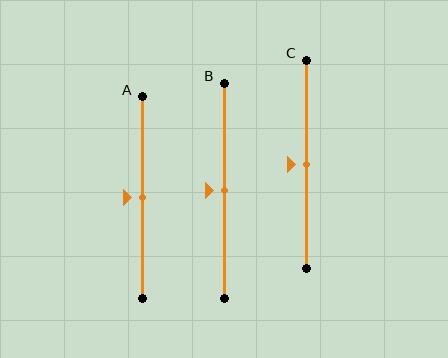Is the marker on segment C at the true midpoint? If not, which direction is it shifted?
Yes, the marker on segment C is at the true midpoint.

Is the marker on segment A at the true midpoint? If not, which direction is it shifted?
Yes, the marker on segment A is at the true midpoint.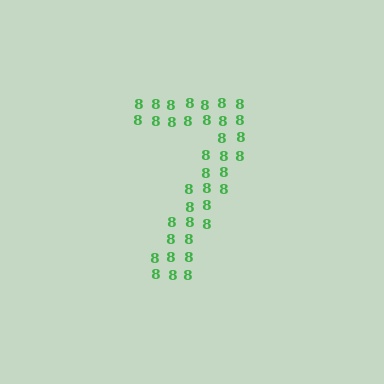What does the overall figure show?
The overall figure shows the digit 7.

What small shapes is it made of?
It is made of small digit 8's.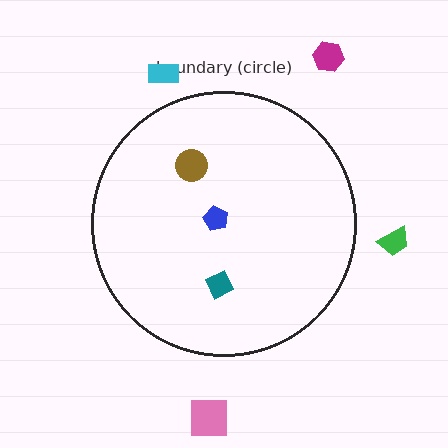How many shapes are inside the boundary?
3 inside, 4 outside.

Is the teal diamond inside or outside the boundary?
Inside.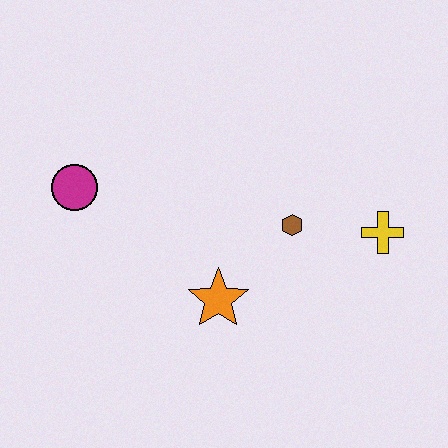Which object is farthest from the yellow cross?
The magenta circle is farthest from the yellow cross.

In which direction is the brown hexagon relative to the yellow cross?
The brown hexagon is to the left of the yellow cross.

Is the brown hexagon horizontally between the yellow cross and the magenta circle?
Yes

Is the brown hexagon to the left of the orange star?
No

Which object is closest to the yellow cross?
The brown hexagon is closest to the yellow cross.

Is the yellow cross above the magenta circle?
No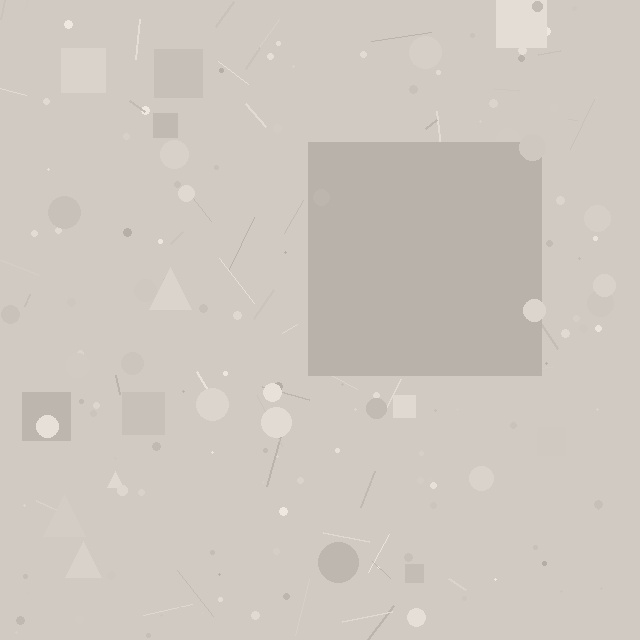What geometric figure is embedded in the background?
A square is embedded in the background.